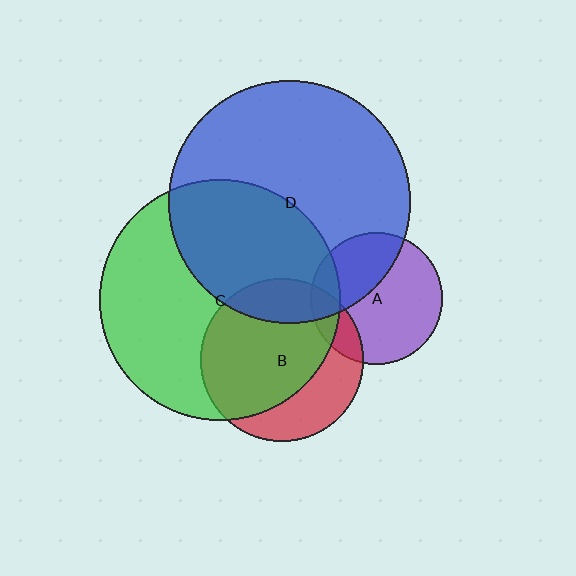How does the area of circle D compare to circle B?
Approximately 2.2 times.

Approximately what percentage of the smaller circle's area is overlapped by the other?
Approximately 70%.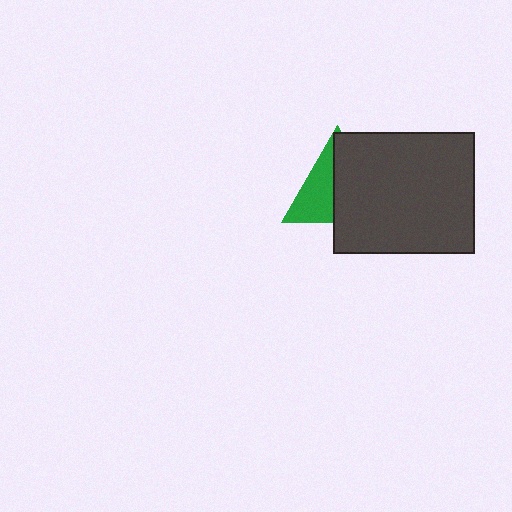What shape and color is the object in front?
The object in front is a dark gray rectangle.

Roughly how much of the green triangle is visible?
A small part of it is visible (roughly 44%).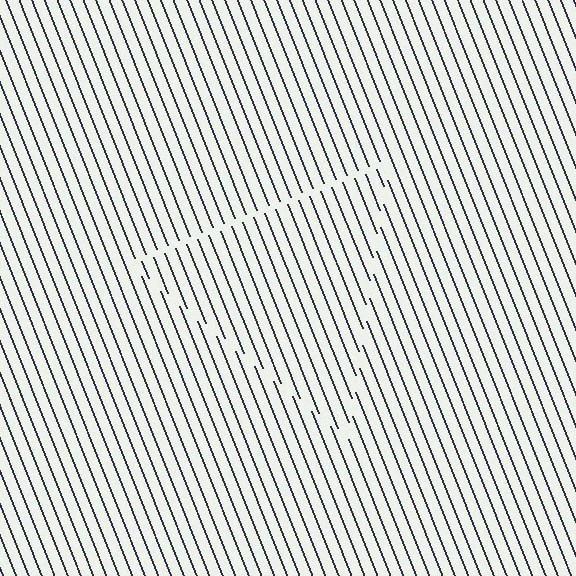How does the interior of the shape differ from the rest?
The interior of the shape contains the same grating, shifted by half a period — the contour is defined by the phase discontinuity where line-ends from the inner and outer gratings abut.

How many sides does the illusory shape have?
3 sides — the line-ends trace a triangle.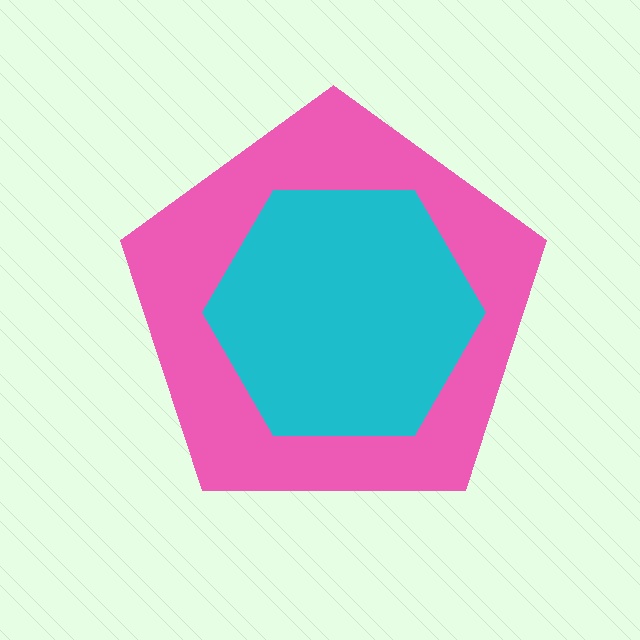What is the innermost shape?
The cyan hexagon.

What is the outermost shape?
The pink pentagon.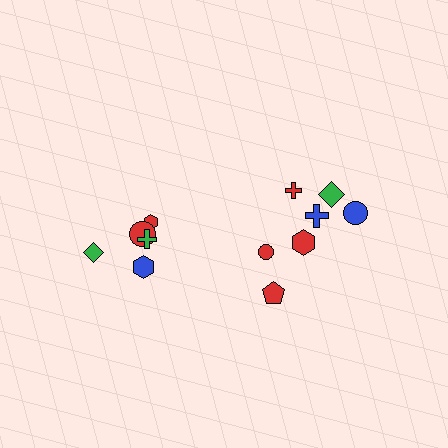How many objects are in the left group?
There are 5 objects.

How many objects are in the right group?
There are 7 objects.